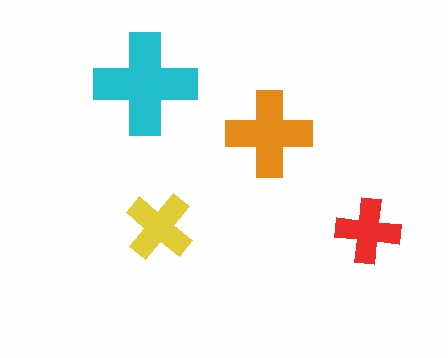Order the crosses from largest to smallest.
the cyan one, the orange one, the yellow one, the red one.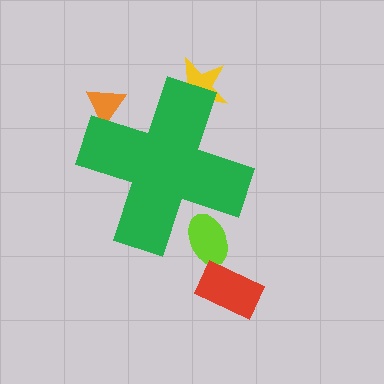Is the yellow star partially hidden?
Yes, the yellow star is partially hidden behind the green cross.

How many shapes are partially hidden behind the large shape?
3 shapes are partially hidden.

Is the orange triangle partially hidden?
Yes, the orange triangle is partially hidden behind the green cross.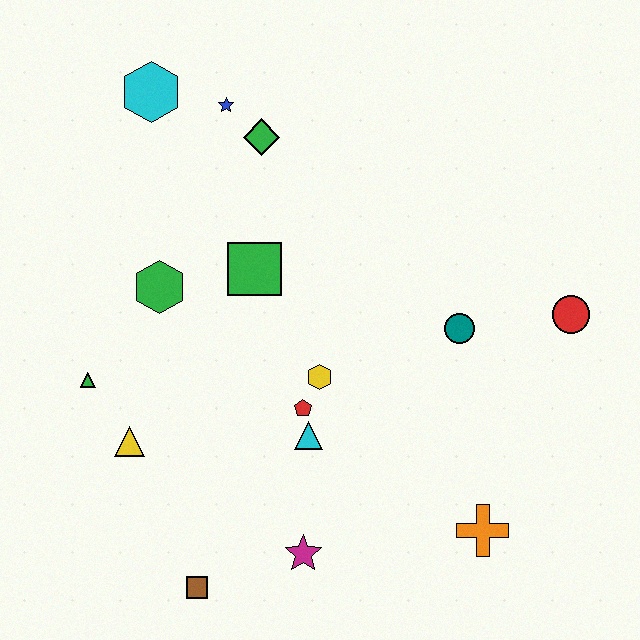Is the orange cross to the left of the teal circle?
No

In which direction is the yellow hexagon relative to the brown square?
The yellow hexagon is above the brown square.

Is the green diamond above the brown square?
Yes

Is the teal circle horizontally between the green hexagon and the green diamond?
No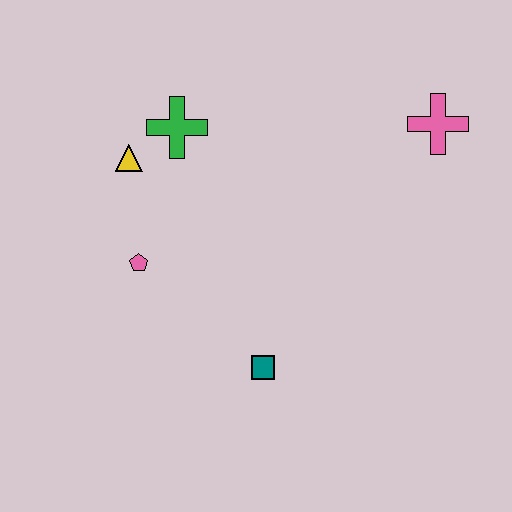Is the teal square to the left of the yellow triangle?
No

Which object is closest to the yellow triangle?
The green cross is closest to the yellow triangle.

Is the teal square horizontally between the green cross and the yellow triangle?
No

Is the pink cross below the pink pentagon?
No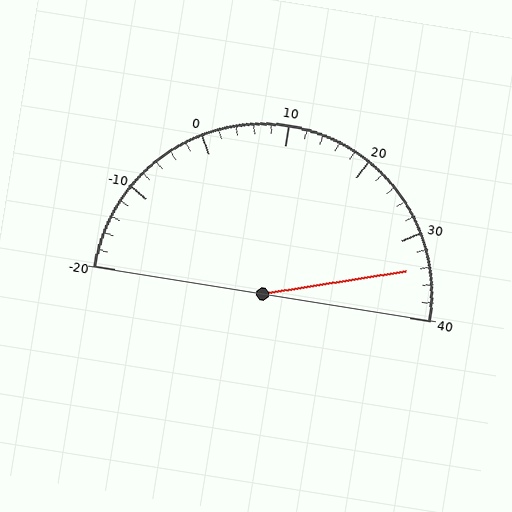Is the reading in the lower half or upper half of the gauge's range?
The reading is in the upper half of the range (-20 to 40).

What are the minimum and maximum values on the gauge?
The gauge ranges from -20 to 40.